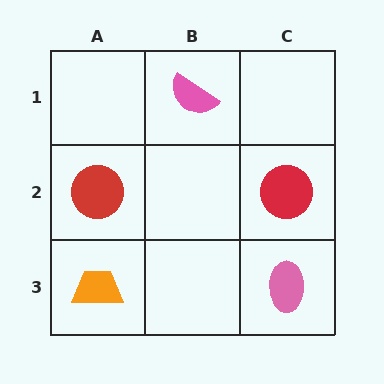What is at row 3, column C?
A pink ellipse.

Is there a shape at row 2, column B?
No, that cell is empty.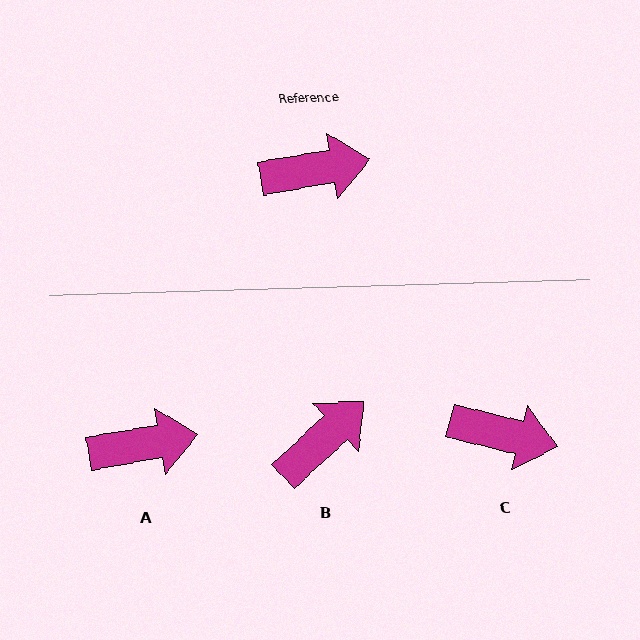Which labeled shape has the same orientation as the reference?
A.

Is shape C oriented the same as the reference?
No, it is off by about 24 degrees.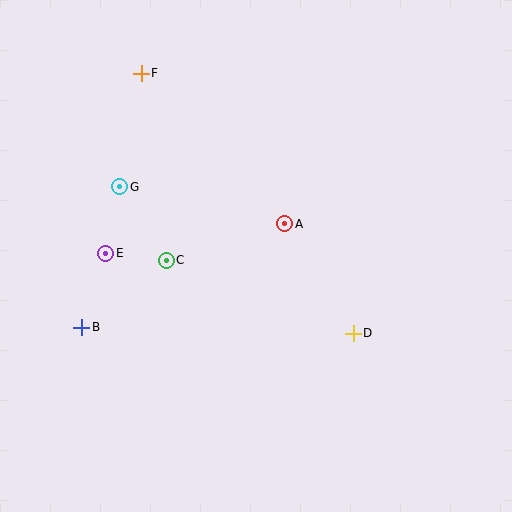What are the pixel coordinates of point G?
Point G is at (120, 187).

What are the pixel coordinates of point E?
Point E is at (106, 253).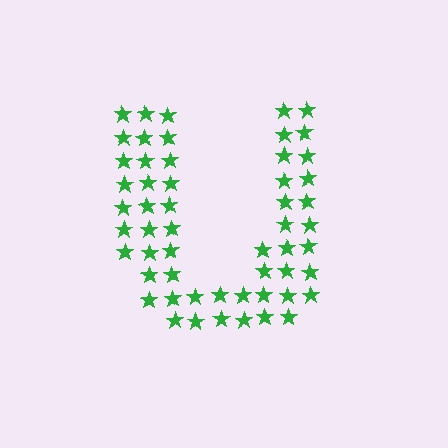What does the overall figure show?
The overall figure shows the letter U.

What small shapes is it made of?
It is made of small stars.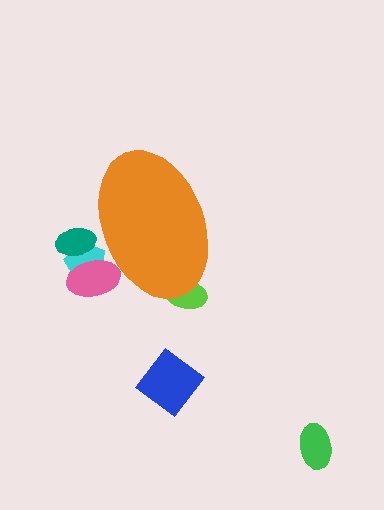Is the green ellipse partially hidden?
No, the green ellipse is fully visible.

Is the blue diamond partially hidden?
No, the blue diamond is fully visible.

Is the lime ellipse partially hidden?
Yes, the lime ellipse is partially hidden behind the orange ellipse.